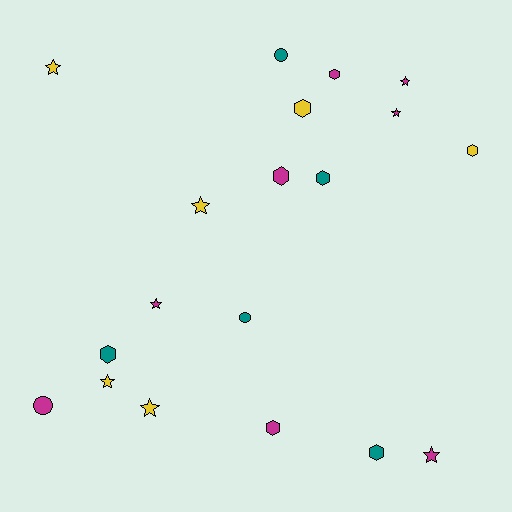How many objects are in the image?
There are 19 objects.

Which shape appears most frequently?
Hexagon, with 8 objects.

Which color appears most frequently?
Magenta, with 8 objects.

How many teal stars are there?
There are no teal stars.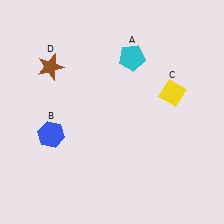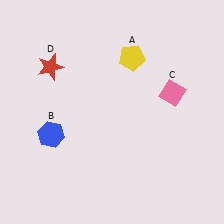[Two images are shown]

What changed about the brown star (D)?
In Image 1, D is brown. In Image 2, it changed to red.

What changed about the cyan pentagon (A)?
In Image 1, A is cyan. In Image 2, it changed to yellow.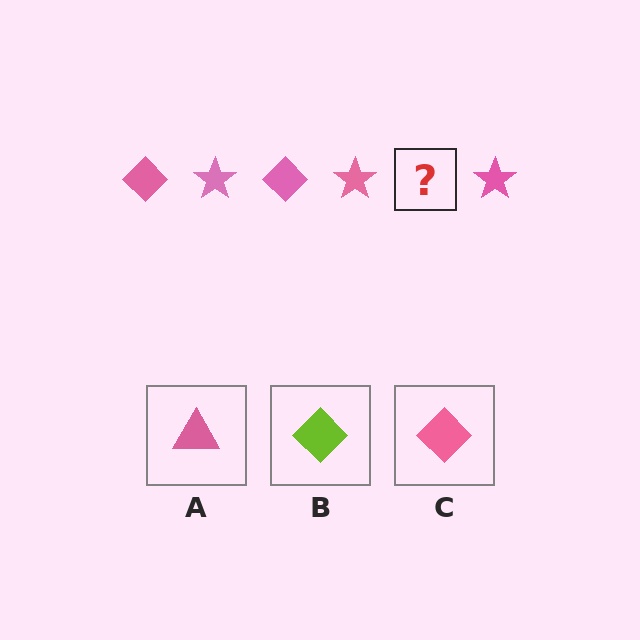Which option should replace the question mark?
Option C.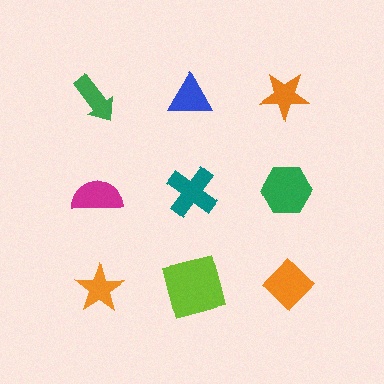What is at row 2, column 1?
A magenta semicircle.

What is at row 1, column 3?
An orange star.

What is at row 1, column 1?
A green arrow.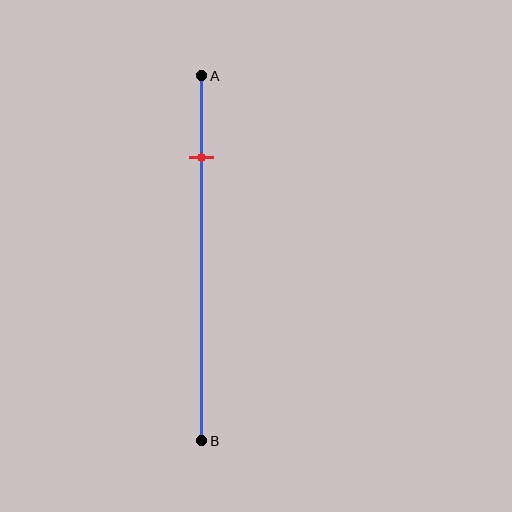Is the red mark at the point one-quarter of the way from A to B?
Yes, the mark is approximately at the one-quarter point.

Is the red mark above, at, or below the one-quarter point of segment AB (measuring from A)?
The red mark is approximately at the one-quarter point of segment AB.